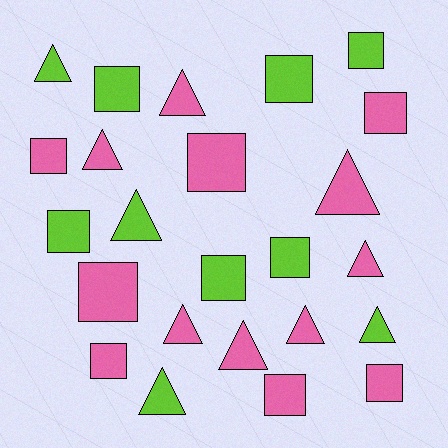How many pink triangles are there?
There are 7 pink triangles.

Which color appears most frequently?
Pink, with 14 objects.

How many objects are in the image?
There are 24 objects.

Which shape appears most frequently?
Square, with 13 objects.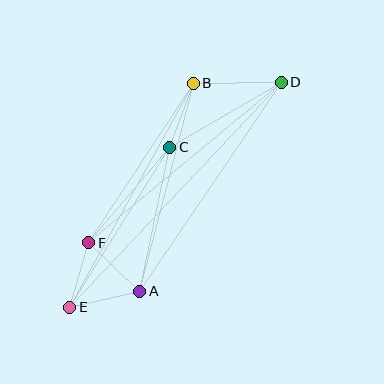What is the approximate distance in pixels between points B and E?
The distance between B and E is approximately 256 pixels.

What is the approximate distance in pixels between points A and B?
The distance between A and B is approximately 215 pixels.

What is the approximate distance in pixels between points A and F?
The distance between A and F is approximately 70 pixels.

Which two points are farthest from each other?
Points D and E are farthest from each other.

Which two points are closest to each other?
Points E and F are closest to each other.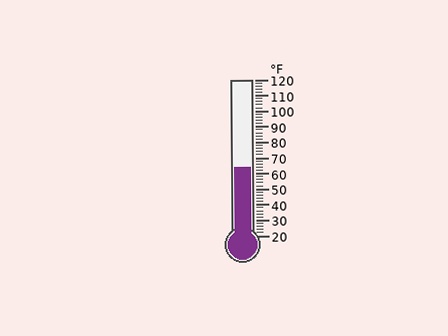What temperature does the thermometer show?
The thermometer shows approximately 64°F.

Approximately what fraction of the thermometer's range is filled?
The thermometer is filled to approximately 45% of its range.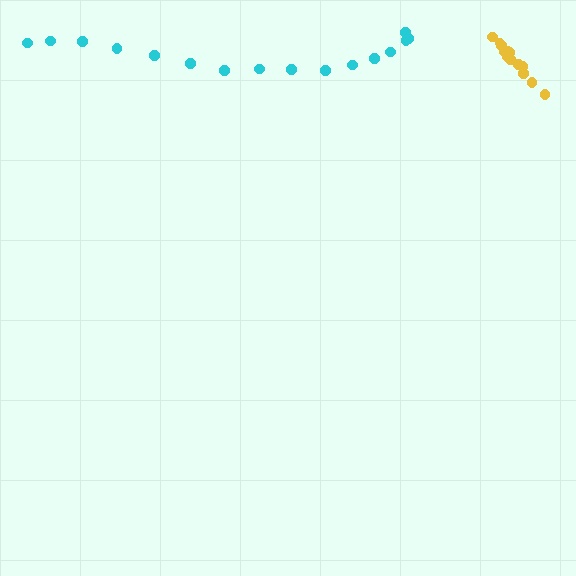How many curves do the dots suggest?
There are 2 distinct paths.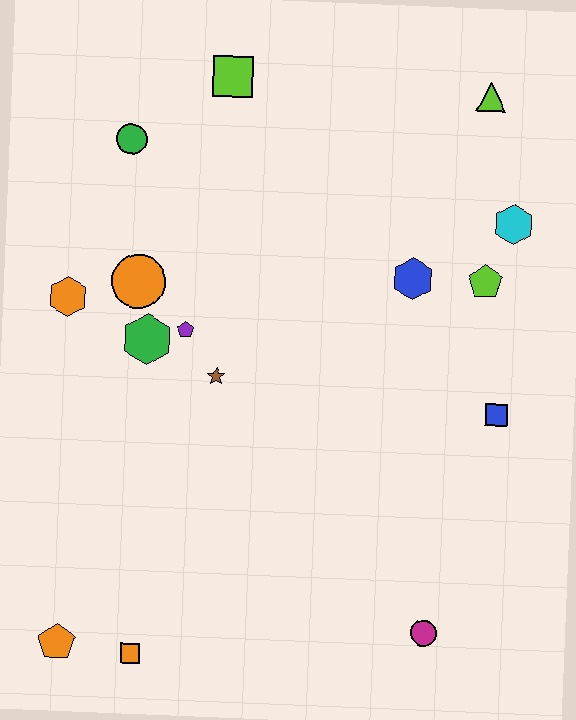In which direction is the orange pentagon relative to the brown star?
The orange pentagon is below the brown star.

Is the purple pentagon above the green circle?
No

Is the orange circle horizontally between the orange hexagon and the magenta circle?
Yes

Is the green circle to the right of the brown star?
No